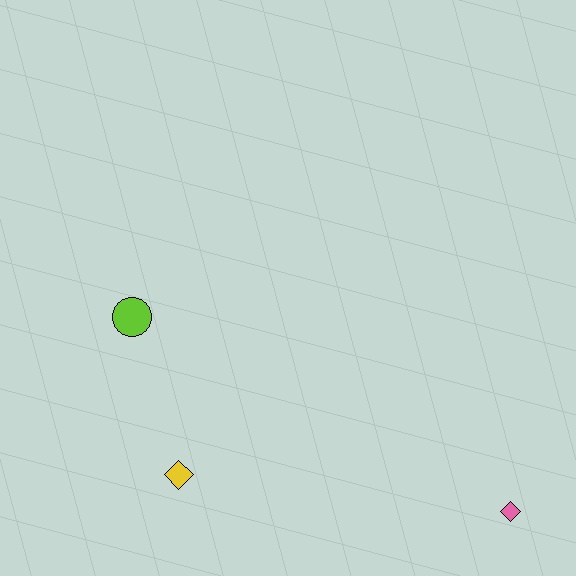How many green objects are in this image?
There are no green objects.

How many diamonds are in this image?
There are 2 diamonds.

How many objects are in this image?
There are 3 objects.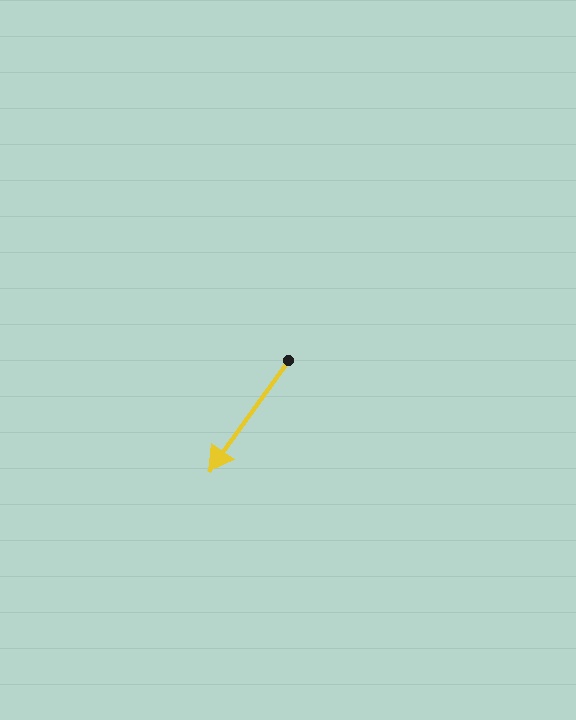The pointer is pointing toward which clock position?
Roughly 7 o'clock.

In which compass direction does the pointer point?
Southwest.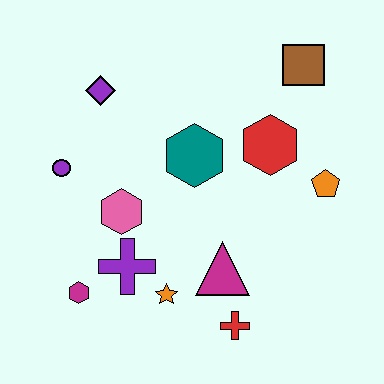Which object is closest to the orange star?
The purple cross is closest to the orange star.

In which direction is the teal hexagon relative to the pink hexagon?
The teal hexagon is to the right of the pink hexagon.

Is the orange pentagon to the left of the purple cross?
No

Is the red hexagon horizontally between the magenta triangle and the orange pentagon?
Yes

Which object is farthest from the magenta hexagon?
The brown square is farthest from the magenta hexagon.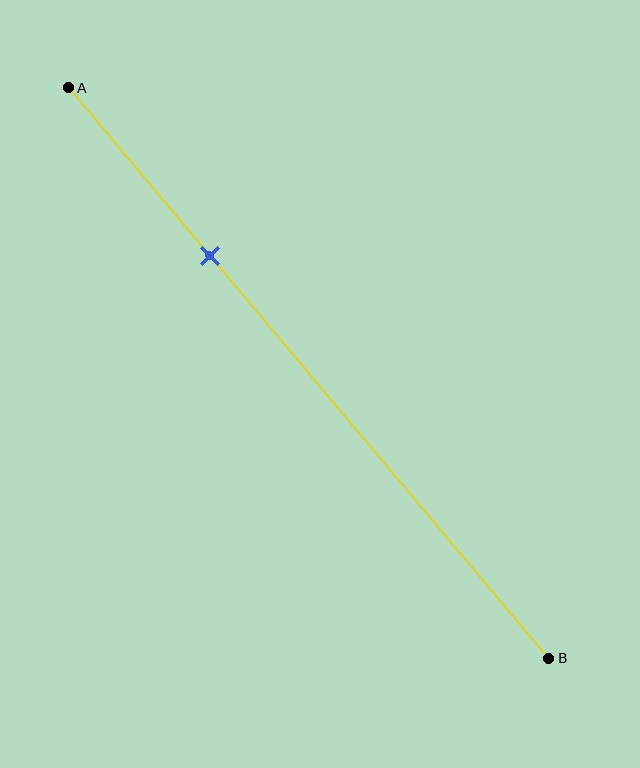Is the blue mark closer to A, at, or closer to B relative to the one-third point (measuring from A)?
The blue mark is closer to point A than the one-third point of segment AB.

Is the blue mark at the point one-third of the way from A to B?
No, the mark is at about 30% from A, not at the 33% one-third point.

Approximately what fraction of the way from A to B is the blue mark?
The blue mark is approximately 30% of the way from A to B.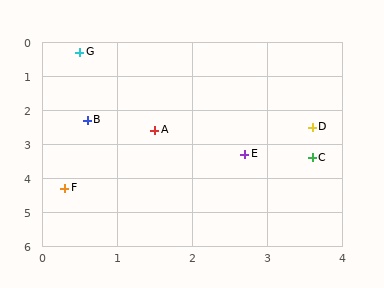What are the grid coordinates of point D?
Point D is at approximately (3.6, 2.5).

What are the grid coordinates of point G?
Point G is at approximately (0.5, 0.3).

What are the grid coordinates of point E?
Point E is at approximately (2.7, 3.3).